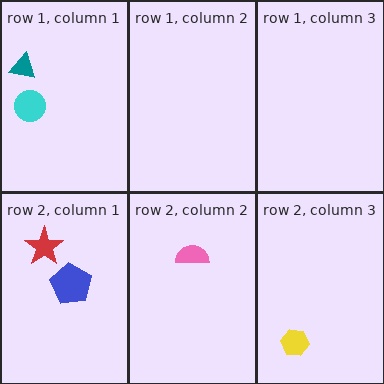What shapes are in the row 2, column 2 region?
The pink semicircle.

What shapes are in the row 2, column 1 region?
The blue pentagon, the red star.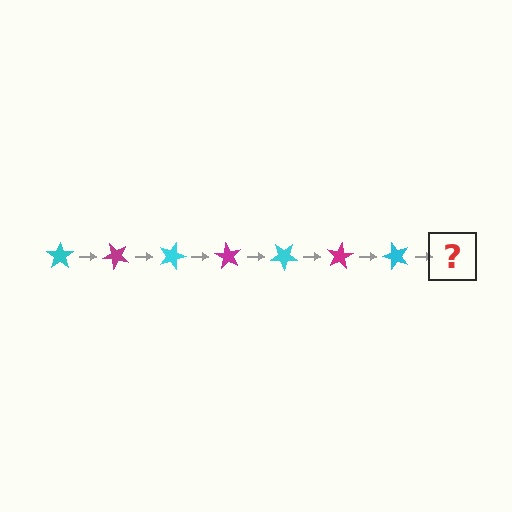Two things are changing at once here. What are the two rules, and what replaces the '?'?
The two rules are that it rotates 45 degrees each step and the color cycles through cyan and magenta. The '?' should be a magenta star, rotated 315 degrees from the start.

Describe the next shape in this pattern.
It should be a magenta star, rotated 315 degrees from the start.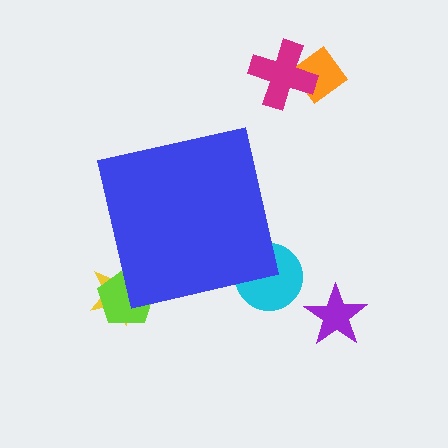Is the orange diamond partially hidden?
No, the orange diamond is fully visible.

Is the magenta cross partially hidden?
No, the magenta cross is fully visible.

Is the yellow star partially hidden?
Yes, the yellow star is partially hidden behind the blue square.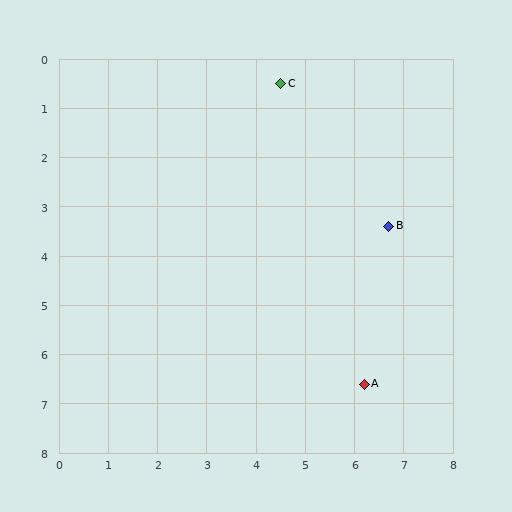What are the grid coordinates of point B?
Point B is at approximately (6.7, 3.4).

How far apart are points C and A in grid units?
Points C and A are about 6.3 grid units apart.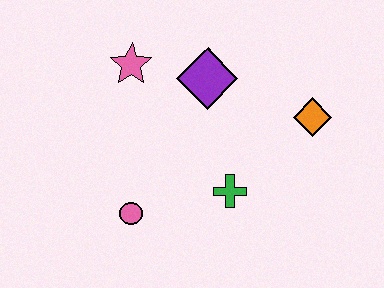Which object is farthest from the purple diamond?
The pink circle is farthest from the purple diamond.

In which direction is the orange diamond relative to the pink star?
The orange diamond is to the right of the pink star.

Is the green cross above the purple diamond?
No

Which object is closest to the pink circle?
The green cross is closest to the pink circle.